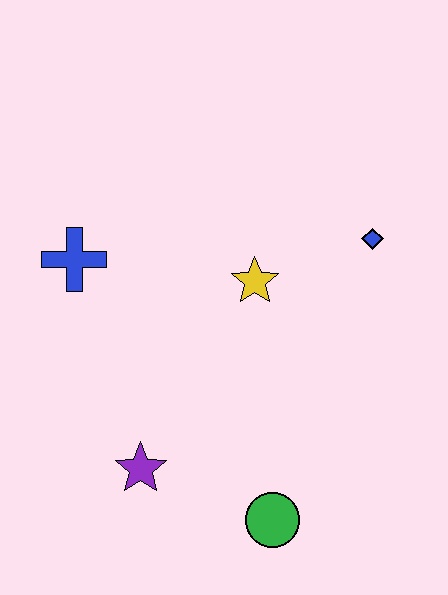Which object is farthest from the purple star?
The blue diamond is farthest from the purple star.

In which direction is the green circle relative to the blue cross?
The green circle is below the blue cross.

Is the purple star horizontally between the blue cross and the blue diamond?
Yes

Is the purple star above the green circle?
Yes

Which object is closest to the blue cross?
The yellow star is closest to the blue cross.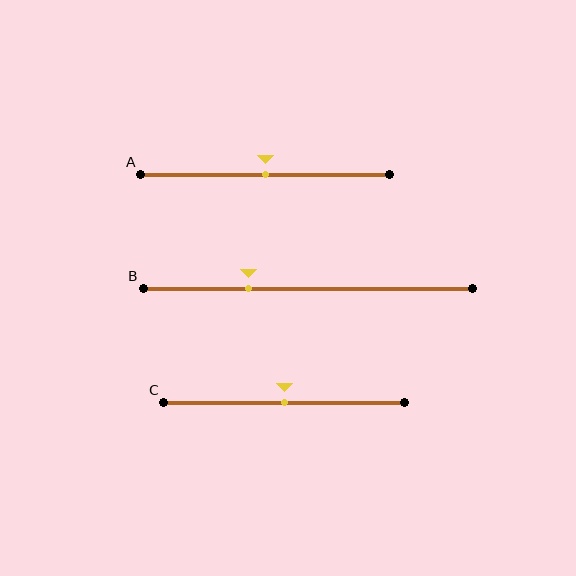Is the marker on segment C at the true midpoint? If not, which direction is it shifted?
Yes, the marker on segment C is at the true midpoint.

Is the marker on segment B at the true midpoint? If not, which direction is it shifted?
No, the marker on segment B is shifted to the left by about 18% of the segment length.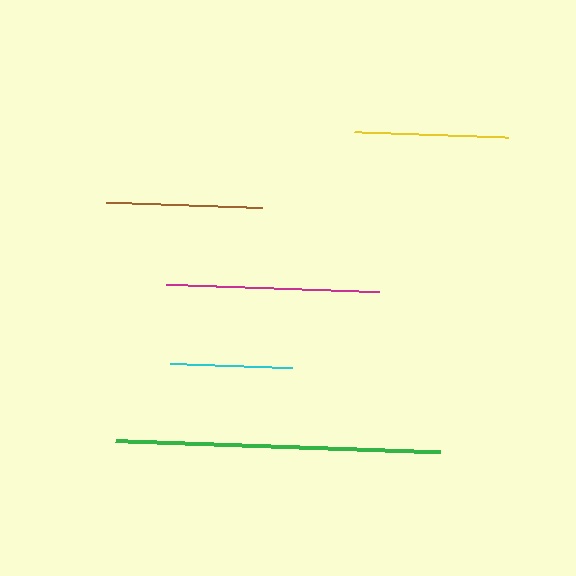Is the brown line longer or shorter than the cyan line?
The brown line is longer than the cyan line.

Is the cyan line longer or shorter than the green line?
The green line is longer than the cyan line.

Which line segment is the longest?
The green line is the longest at approximately 325 pixels.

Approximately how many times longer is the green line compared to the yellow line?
The green line is approximately 2.1 times the length of the yellow line.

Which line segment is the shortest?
The cyan line is the shortest at approximately 122 pixels.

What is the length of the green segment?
The green segment is approximately 325 pixels long.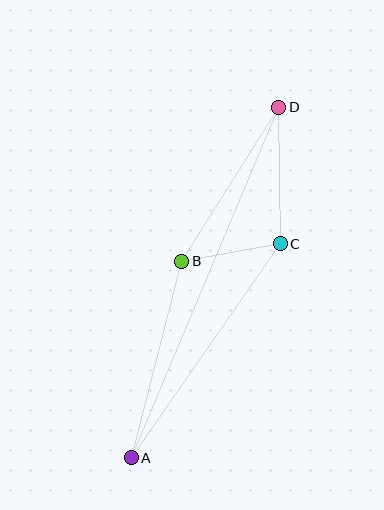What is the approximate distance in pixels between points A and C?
The distance between A and C is approximately 261 pixels.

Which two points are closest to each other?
Points B and C are closest to each other.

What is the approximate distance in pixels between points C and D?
The distance between C and D is approximately 137 pixels.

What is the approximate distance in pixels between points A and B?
The distance between A and B is approximately 203 pixels.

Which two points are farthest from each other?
Points A and D are farthest from each other.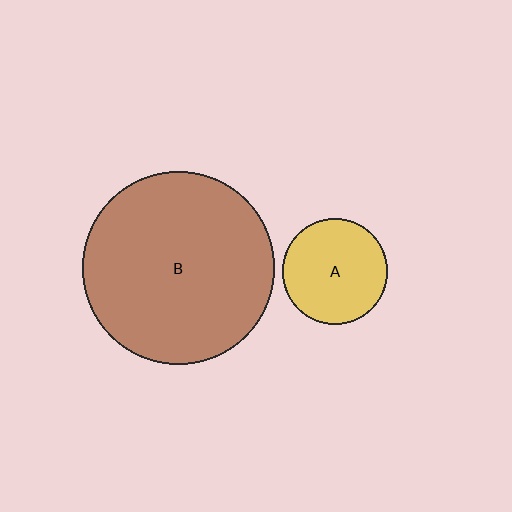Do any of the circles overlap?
No, none of the circles overlap.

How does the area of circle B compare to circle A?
Approximately 3.3 times.